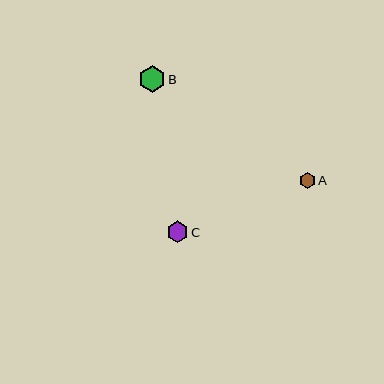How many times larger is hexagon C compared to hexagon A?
Hexagon C is approximately 1.3 times the size of hexagon A.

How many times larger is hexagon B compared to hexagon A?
Hexagon B is approximately 1.6 times the size of hexagon A.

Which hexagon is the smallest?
Hexagon A is the smallest with a size of approximately 16 pixels.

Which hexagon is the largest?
Hexagon B is the largest with a size of approximately 27 pixels.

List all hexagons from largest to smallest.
From largest to smallest: B, C, A.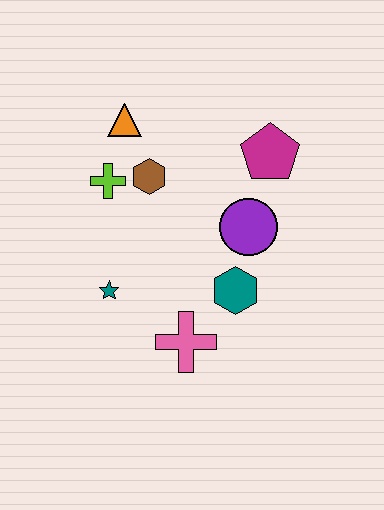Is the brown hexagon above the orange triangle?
No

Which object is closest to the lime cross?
The brown hexagon is closest to the lime cross.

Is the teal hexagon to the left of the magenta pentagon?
Yes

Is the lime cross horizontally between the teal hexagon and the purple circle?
No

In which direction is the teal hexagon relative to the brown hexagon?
The teal hexagon is below the brown hexagon.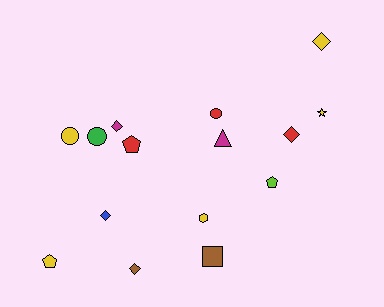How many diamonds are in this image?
There are 5 diamonds.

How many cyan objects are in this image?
There are no cyan objects.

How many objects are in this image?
There are 15 objects.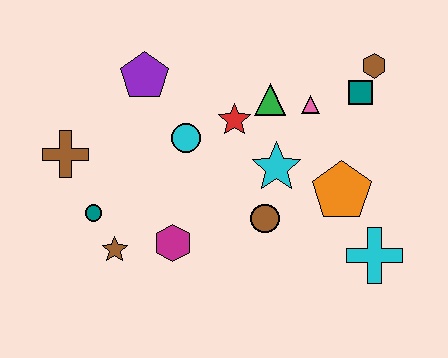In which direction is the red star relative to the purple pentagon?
The red star is to the right of the purple pentagon.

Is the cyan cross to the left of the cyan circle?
No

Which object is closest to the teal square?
The brown hexagon is closest to the teal square.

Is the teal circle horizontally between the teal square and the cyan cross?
No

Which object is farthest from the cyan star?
The brown cross is farthest from the cyan star.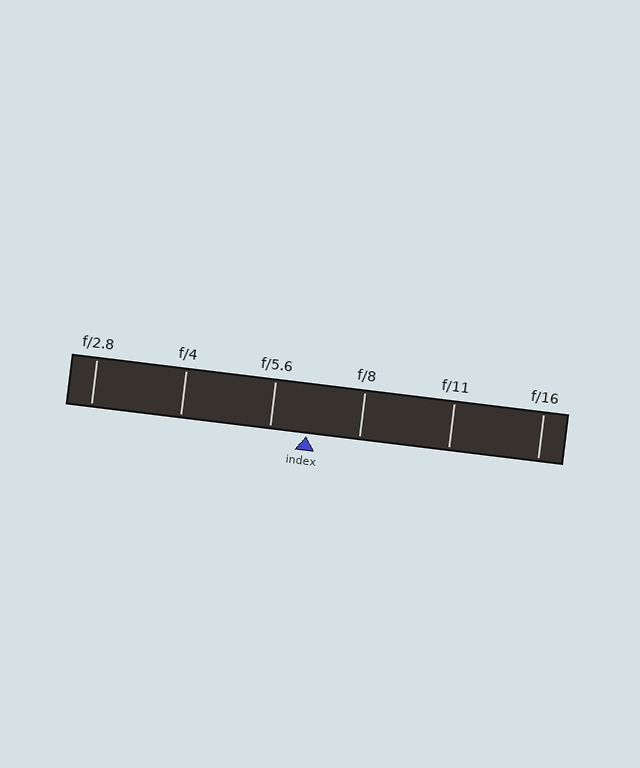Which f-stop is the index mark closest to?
The index mark is closest to f/5.6.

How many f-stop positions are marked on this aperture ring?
There are 6 f-stop positions marked.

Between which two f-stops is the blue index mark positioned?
The index mark is between f/5.6 and f/8.